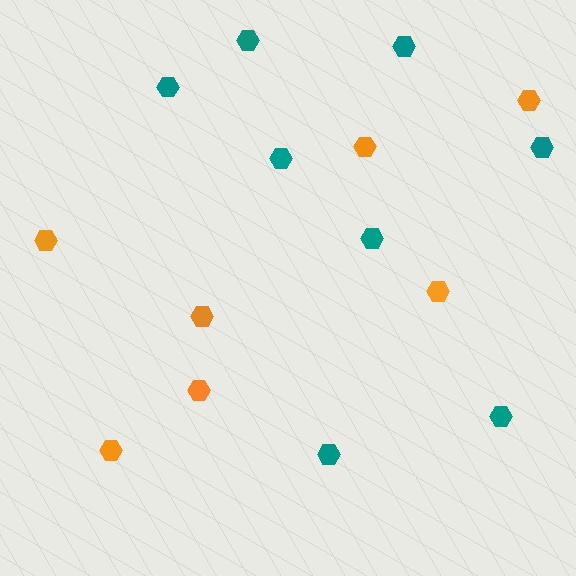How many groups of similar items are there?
There are 2 groups: one group of orange hexagons (7) and one group of teal hexagons (8).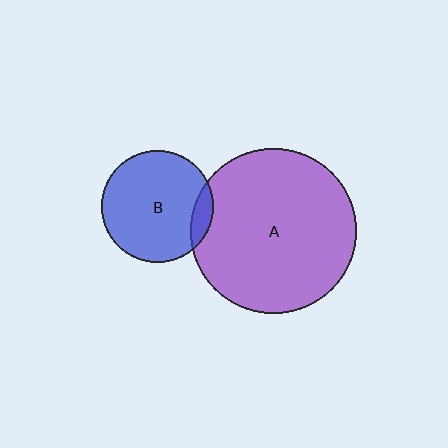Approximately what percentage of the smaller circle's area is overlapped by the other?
Approximately 10%.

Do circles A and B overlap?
Yes.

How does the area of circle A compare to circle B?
Approximately 2.2 times.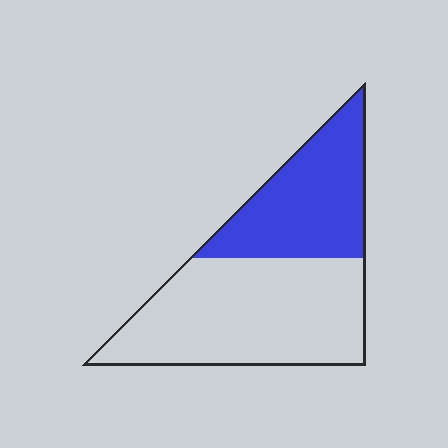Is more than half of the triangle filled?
No.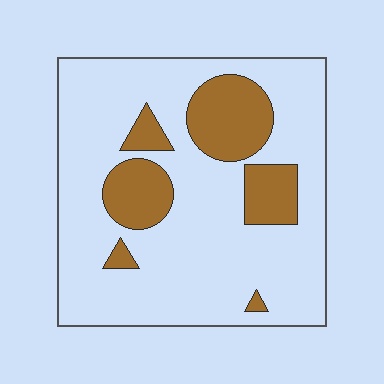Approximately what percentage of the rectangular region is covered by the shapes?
Approximately 20%.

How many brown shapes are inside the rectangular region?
6.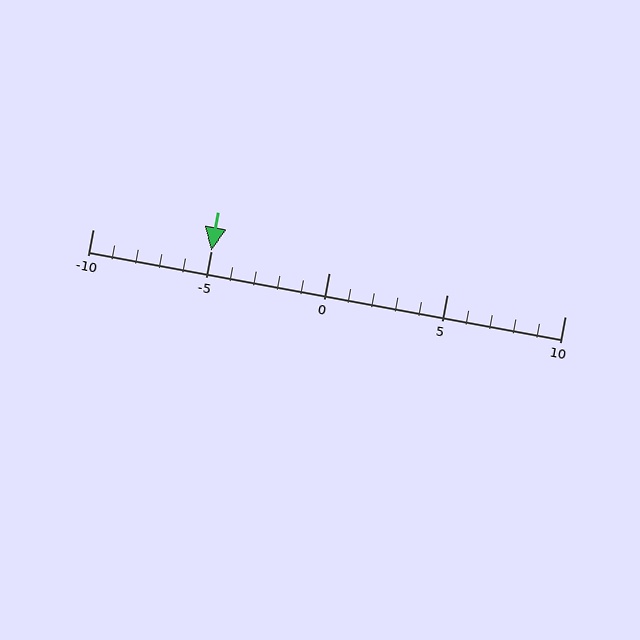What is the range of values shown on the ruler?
The ruler shows values from -10 to 10.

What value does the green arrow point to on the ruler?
The green arrow points to approximately -5.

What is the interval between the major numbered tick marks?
The major tick marks are spaced 5 units apart.